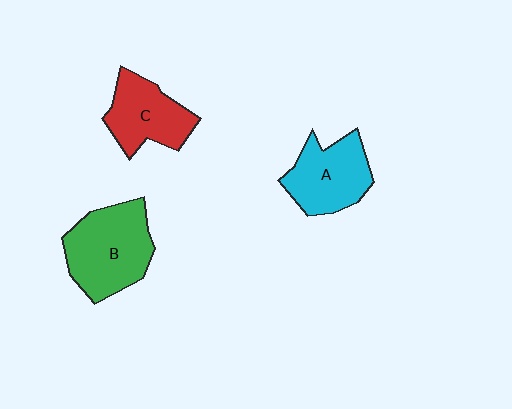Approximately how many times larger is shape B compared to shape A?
Approximately 1.3 times.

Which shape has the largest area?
Shape B (green).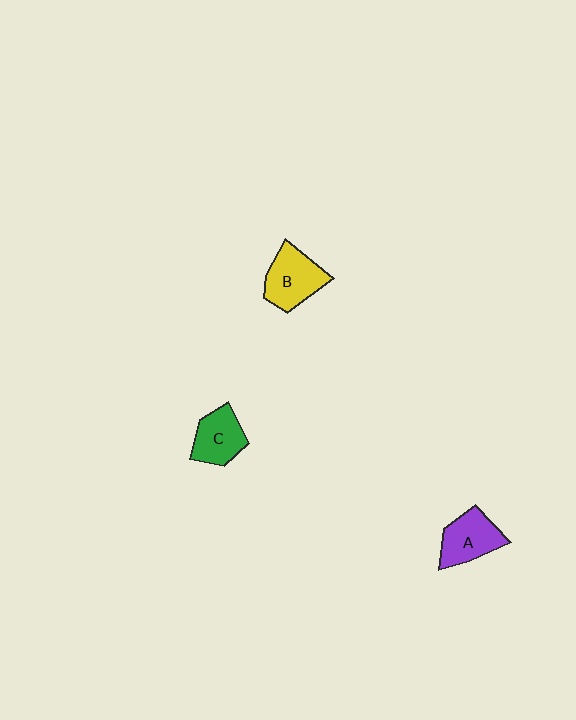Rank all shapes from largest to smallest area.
From largest to smallest: B (yellow), A (purple), C (green).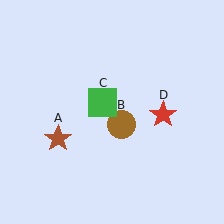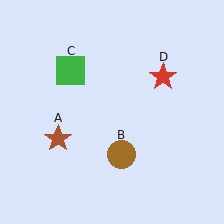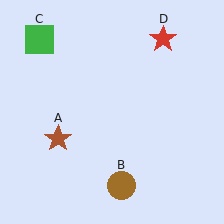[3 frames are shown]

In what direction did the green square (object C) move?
The green square (object C) moved up and to the left.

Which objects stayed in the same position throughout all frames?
Brown star (object A) remained stationary.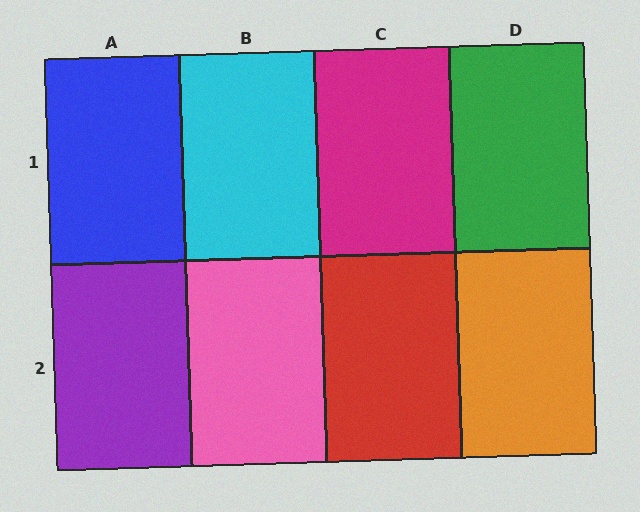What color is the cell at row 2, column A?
Purple.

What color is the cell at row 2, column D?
Orange.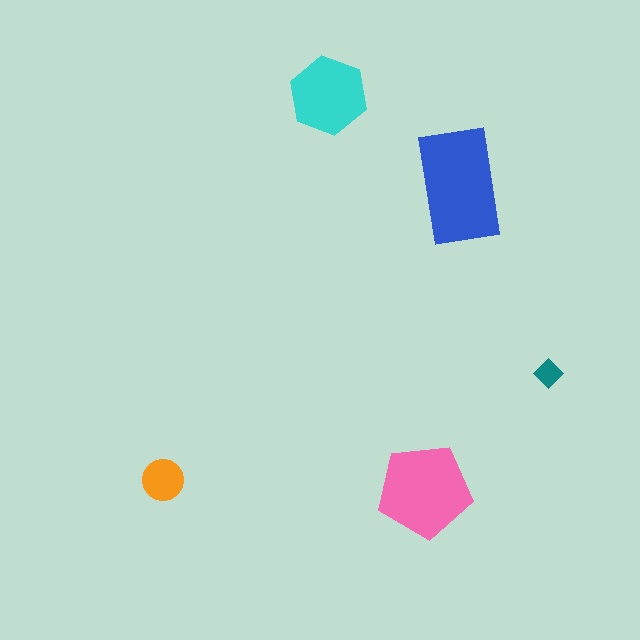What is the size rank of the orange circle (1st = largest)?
4th.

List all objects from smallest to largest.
The teal diamond, the orange circle, the cyan hexagon, the pink pentagon, the blue rectangle.